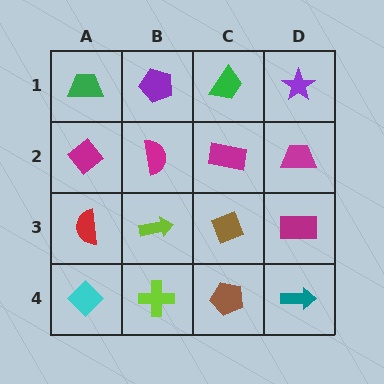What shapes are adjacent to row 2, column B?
A purple pentagon (row 1, column B), a lime arrow (row 3, column B), a magenta diamond (row 2, column A), a magenta rectangle (row 2, column C).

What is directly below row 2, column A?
A red semicircle.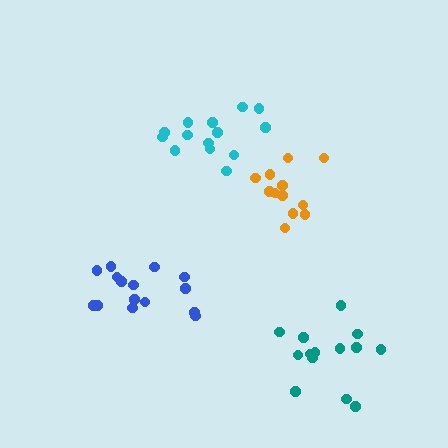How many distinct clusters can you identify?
There are 4 distinct clusters.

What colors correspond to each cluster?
The clusters are colored: blue, teal, orange, cyan.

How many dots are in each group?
Group 1: 15 dots, Group 2: 14 dots, Group 3: 12 dots, Group 4: 14 dots (55 total).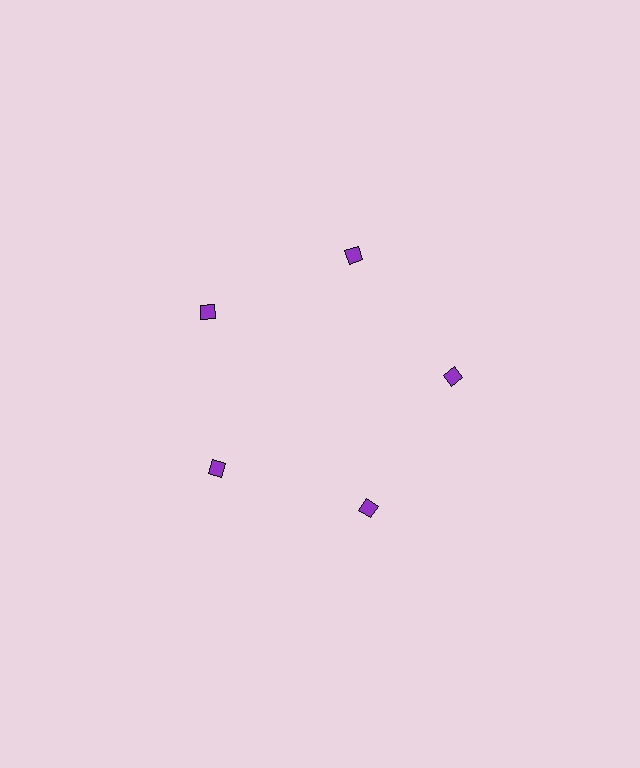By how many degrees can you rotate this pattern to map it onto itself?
The pattern maps onto itself every 72 degrees of rotation.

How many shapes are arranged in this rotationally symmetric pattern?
There are 5 shapes, arranged in 5 groups of 1.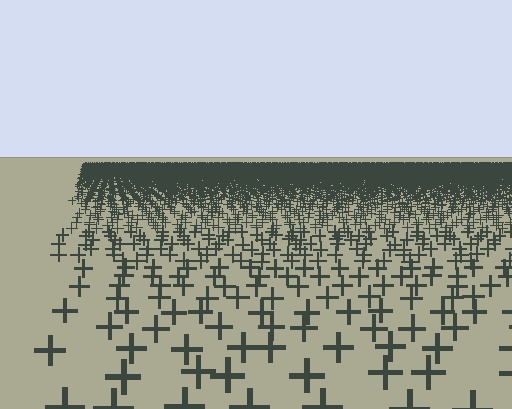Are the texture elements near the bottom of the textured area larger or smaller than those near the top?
Larger. Near the bottom, elements are closer to the viewer and appear at a bigger on-screen size.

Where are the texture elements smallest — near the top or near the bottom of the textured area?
Near the top.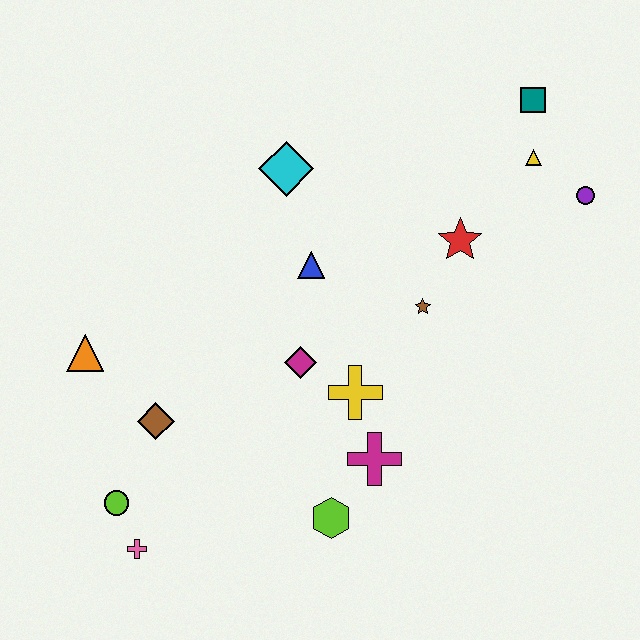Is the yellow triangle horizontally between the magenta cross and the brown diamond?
No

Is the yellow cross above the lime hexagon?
Yes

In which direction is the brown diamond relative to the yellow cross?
The brown diamond is to the left of the yellow cross.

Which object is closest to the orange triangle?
The brown diamond is closest to the orange triangle.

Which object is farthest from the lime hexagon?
The teal square is farthest from the lime hexagon.